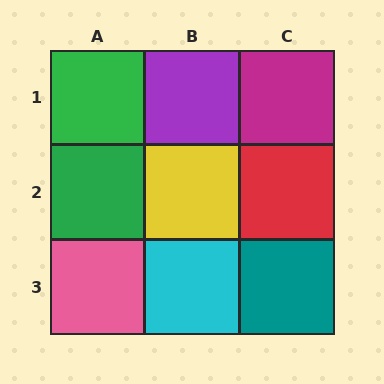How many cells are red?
1 cell is red.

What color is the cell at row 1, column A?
Green.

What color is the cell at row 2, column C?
Red.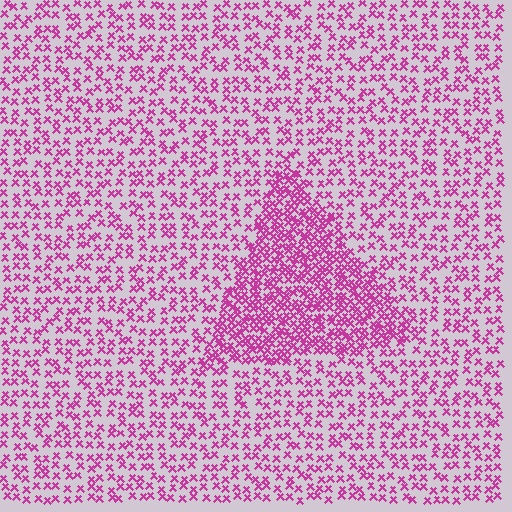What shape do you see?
I see a triangle.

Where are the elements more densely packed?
The elements are more densely packed inside the triangle boundary.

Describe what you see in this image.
The image contains small magenta elements arranged at two different densities. A triangle-shaped region is visible where the elements are more densely packed than the surrounding area.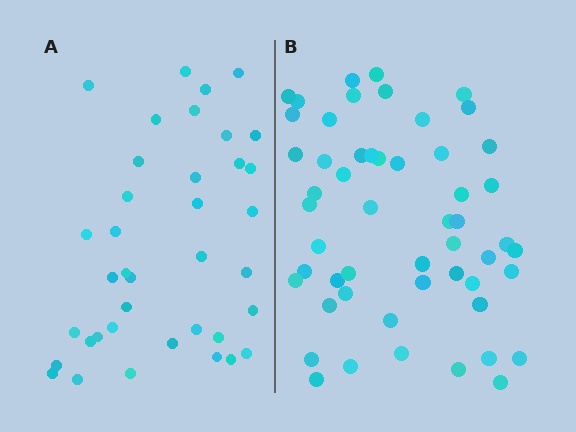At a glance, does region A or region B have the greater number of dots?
Region B (the right region) has more dots.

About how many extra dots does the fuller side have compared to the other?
Region B has approximately 15 more dots than region A.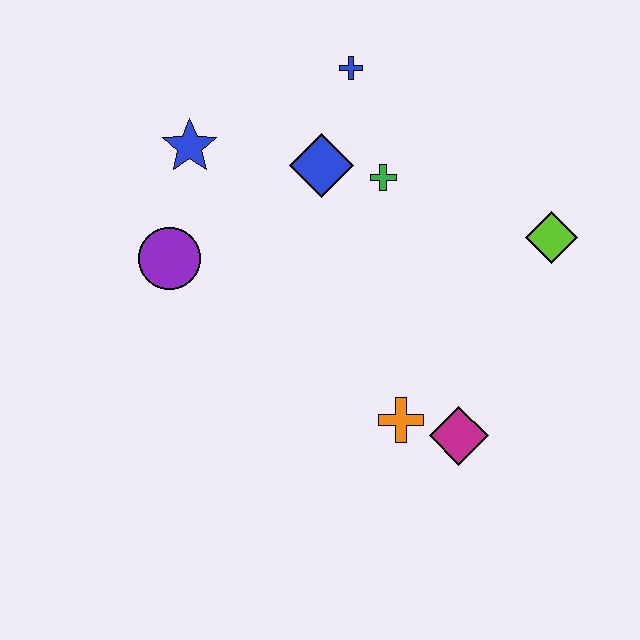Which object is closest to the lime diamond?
The green cross is closest to the lime diamond.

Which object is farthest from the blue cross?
The magenta diamond is farthest from the blue cross.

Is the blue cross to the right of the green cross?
No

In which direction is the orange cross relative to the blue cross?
The orange cross is below the blue cross.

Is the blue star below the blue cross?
Yes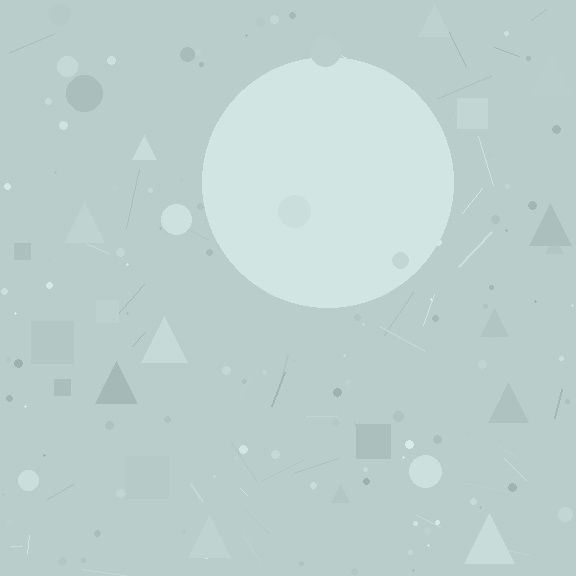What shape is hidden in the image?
A circle is hidden in the image.